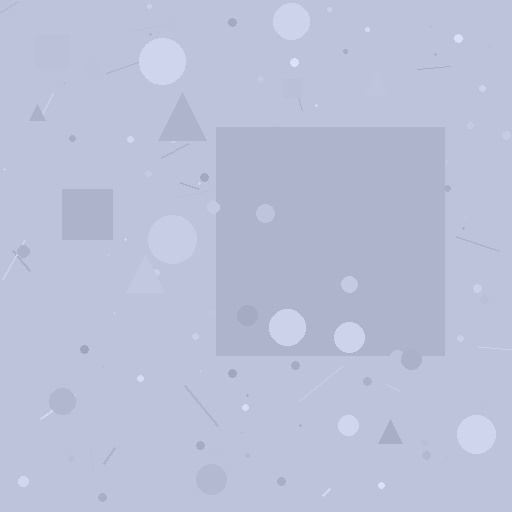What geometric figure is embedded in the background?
A square is embedded in the background.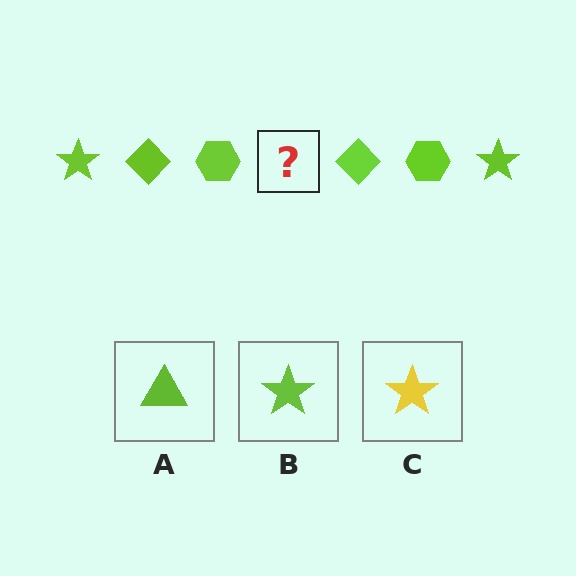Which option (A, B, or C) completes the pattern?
B.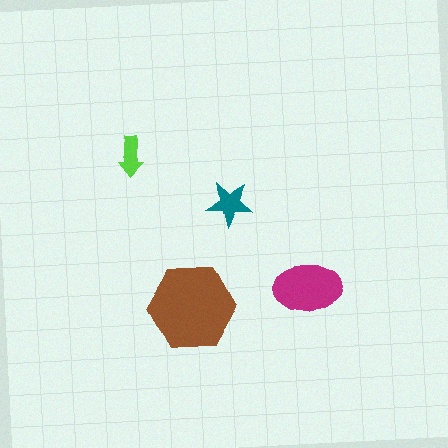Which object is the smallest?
The lime arrow.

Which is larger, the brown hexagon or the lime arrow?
The brown hexagon.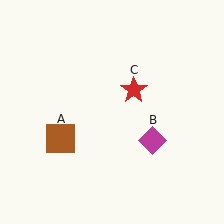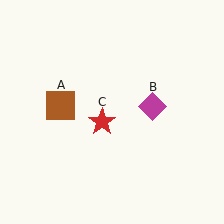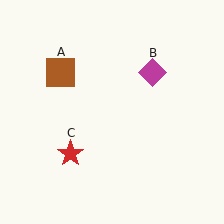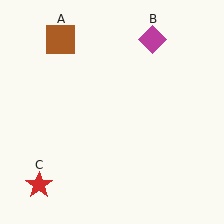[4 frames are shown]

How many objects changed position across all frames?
3 objects changed position: brown square (object A), magenta diamond (object B), red star (object C).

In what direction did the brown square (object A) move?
The brown square (object A) moved up.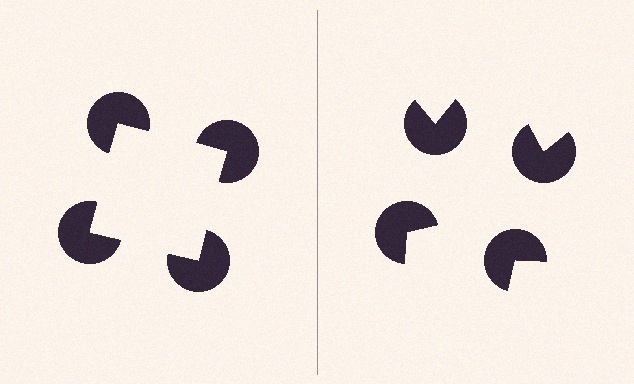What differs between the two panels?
The pac-man discs are positioned identically on both sides; only the wedge orientations differ. On the left they align to a square; on the right they are misaligned.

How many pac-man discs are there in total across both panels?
8 — 4 on each side.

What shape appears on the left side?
An illusory square.